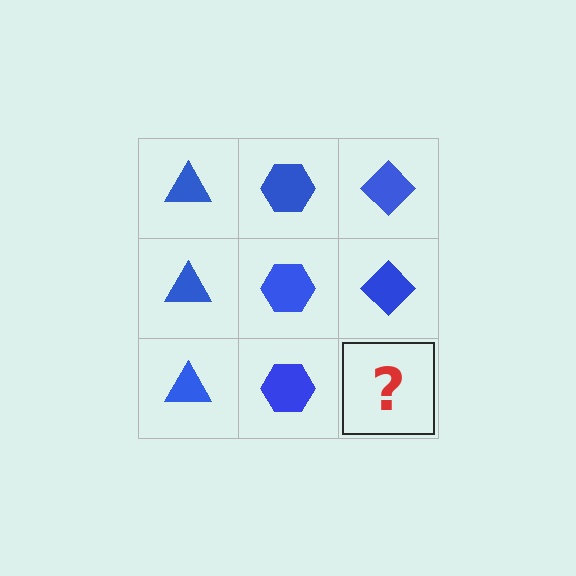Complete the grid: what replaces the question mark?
The question mark should be replaced with a blue diamond.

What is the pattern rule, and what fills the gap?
The rule is that each column has a consistent shape. The gap should be filled with a blue diamond.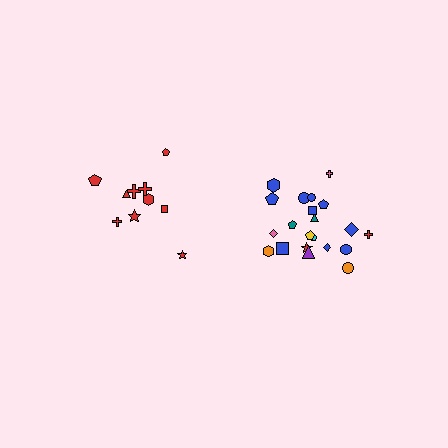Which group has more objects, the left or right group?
The right group.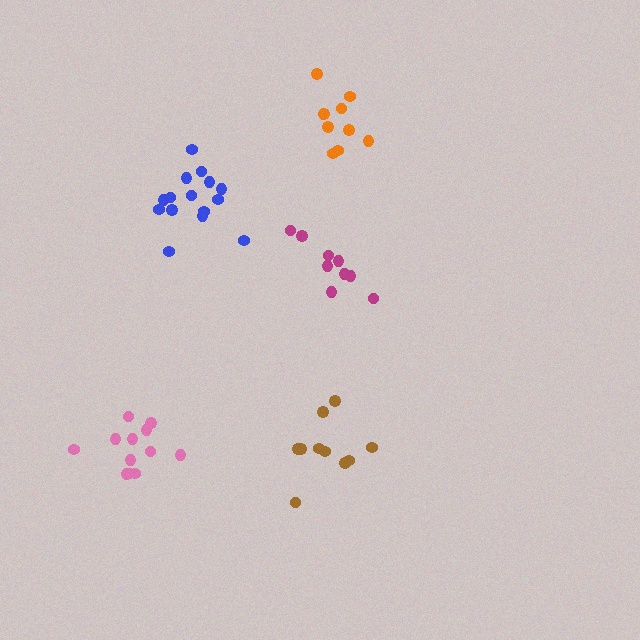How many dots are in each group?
Group 1: 10 dots, Group 2: 11 dots, Group 3: 9 dots, Group 4: 12 dots, Group 5: 15 dots (57 total).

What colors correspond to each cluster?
The clusters are colored: orange, brown, magenta, pink, blue.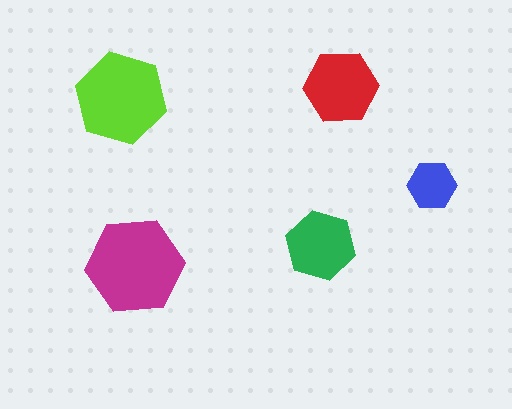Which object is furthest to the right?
The blue hexagon is rightmost.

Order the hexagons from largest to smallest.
the magenta one, the lime one, the red one, the green one, the blue one.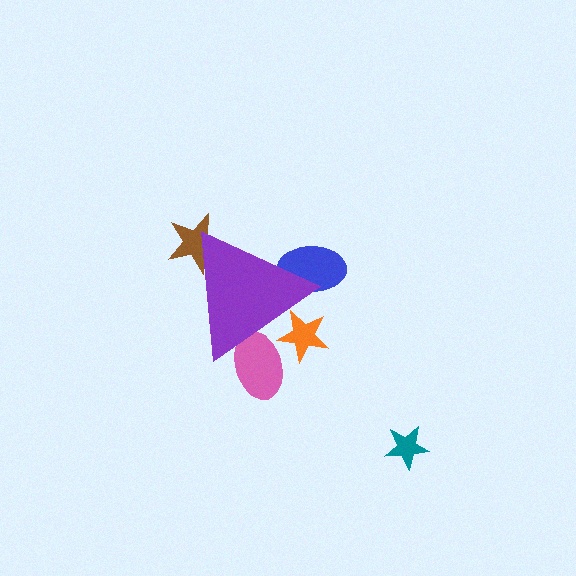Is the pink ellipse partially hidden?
Yes, the pink ellipse is partially hidden behind the purple triangle.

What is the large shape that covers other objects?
A purple triangle.